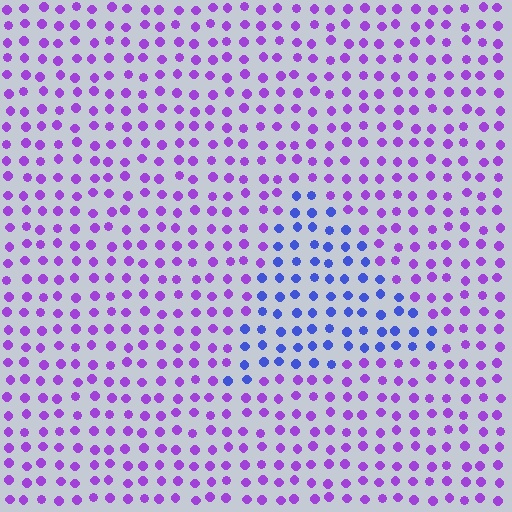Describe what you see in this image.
The image is filled with small purple elements in a uniform arrangement. A triangle-shaped region is visible where the elements are tinted to a slightly different hue, forming a subtle color boundary.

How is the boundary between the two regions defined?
The boundary is defined purely by a slight shift in hue (about 46 degrees). Spacing, size, and orientation are identical on both sides.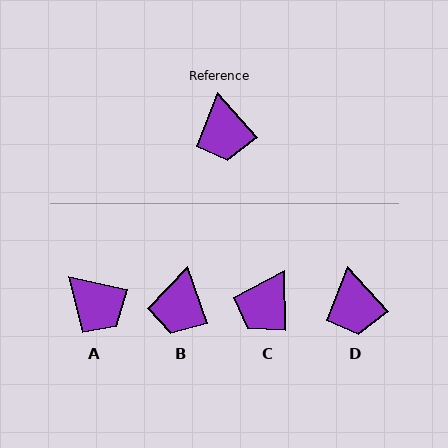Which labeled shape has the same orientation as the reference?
D.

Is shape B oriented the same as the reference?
No, it is off by about 23 degrees.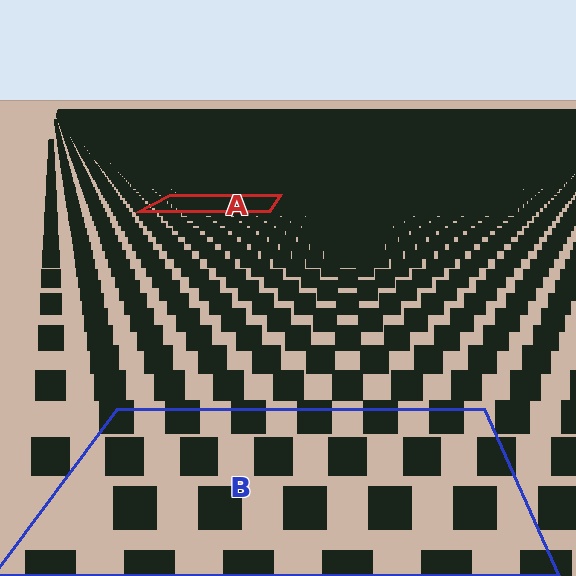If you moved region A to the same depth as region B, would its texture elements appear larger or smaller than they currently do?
They would appear larger. At a closer depth, the same texture elements are projected at a bigger on-screen size.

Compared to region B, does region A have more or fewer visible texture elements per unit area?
Region A has more texture elements per unit area — they are packed more densely because it is farther away.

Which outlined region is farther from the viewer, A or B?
Region A is farther from the viewer — the texture elements inside it appear smaller and more densely packed.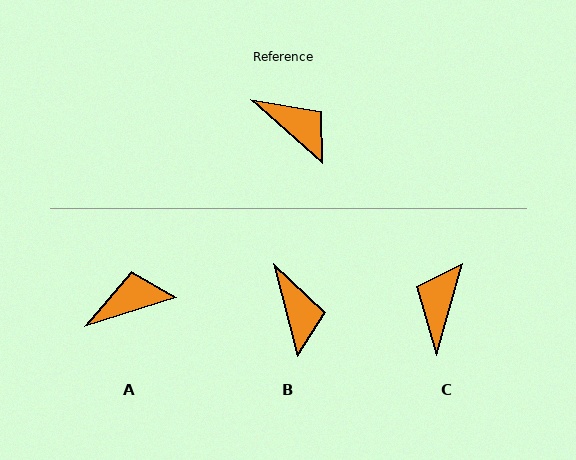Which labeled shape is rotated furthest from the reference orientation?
C, about 116 degrees away.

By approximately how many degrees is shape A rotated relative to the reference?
Approximately 60 degrees counter-clockwise.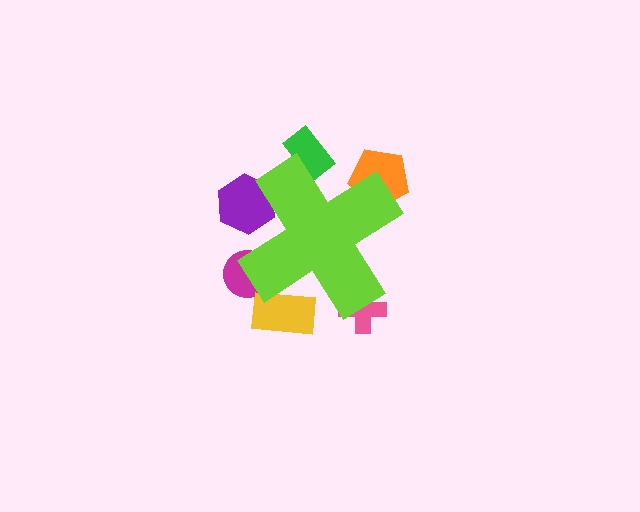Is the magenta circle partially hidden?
Yes, the magenta circle is partially hidden behind the lime cross.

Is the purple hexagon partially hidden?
Yes, the purple hexagon is partially hidden behind the lime cross.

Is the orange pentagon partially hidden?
Yes, the orange pentagon is partially hidden behind the lime cross.